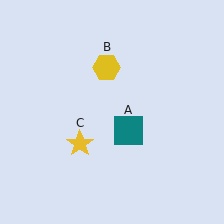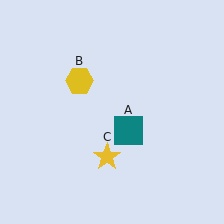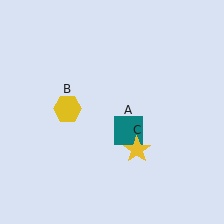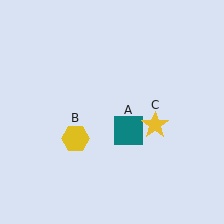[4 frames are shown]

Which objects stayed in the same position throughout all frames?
Teal square (object A) remained stationary.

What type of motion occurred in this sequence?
The yellow hexagon (object B), yellow star (object C) rotated counterclockwise around the center of the scene.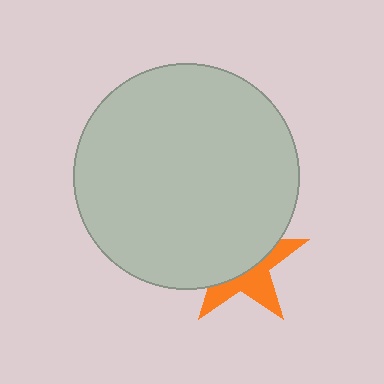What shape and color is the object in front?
The object in front is a light gray circle.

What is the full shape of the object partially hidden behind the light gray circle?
The partially hidden object is an orange star.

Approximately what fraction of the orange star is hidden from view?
Roughly 59% of the orange star is hidden behind the light gray circle.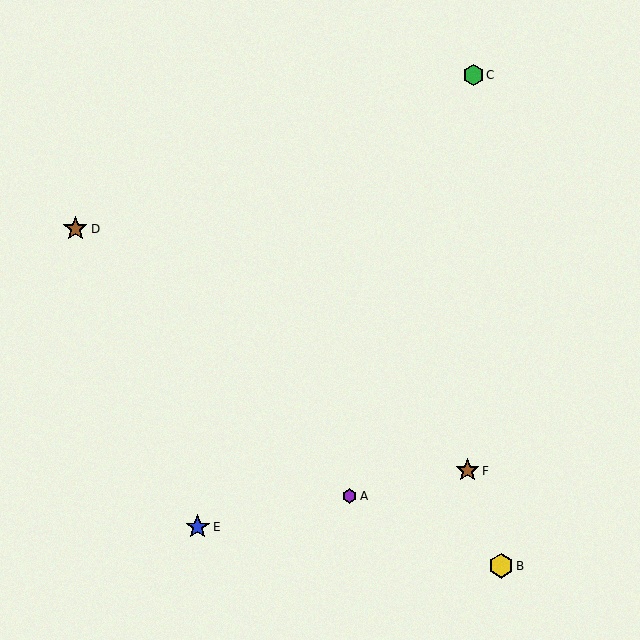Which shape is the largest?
The yellow hexagon (labeled B) is the largest.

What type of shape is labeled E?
Shape E is a blue star.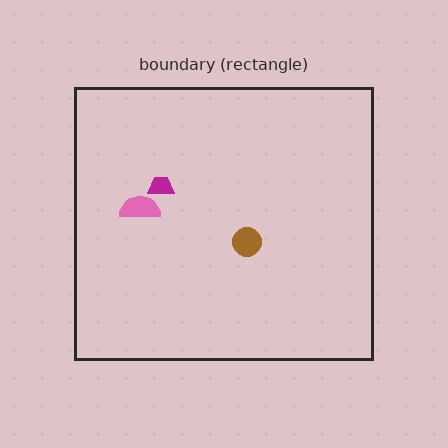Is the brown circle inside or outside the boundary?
Inside.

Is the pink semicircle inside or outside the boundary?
Inside.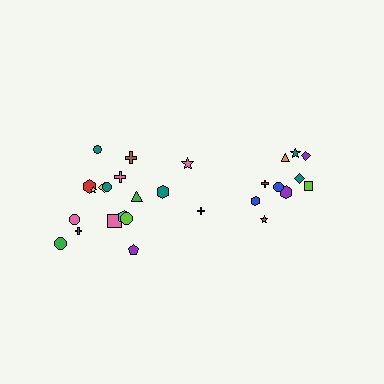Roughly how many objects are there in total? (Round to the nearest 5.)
Roughly 30 objects in total.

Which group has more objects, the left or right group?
The left group.